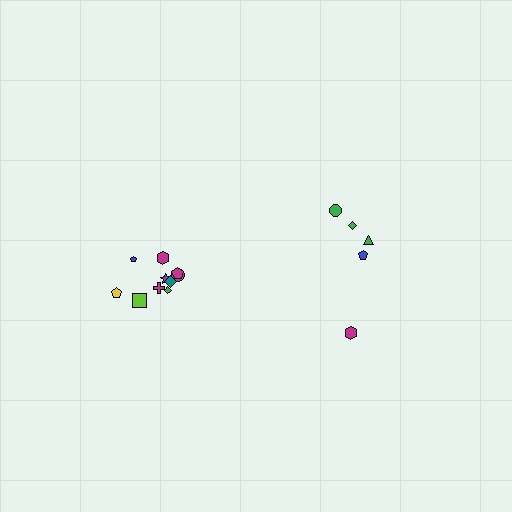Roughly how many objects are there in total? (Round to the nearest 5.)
Roughly 15 objects in total.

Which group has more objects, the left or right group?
The left group.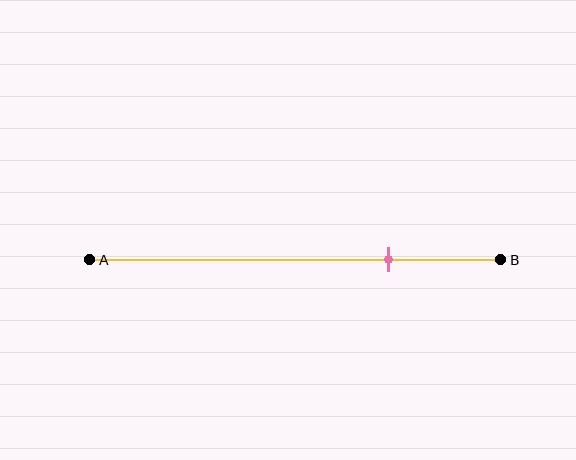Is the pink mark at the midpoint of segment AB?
No, the mark is at about 75% from A, not at the 50% midpoint.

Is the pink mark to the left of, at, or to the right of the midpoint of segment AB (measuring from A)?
The pink mark is to the right of the midpoint of segment AB.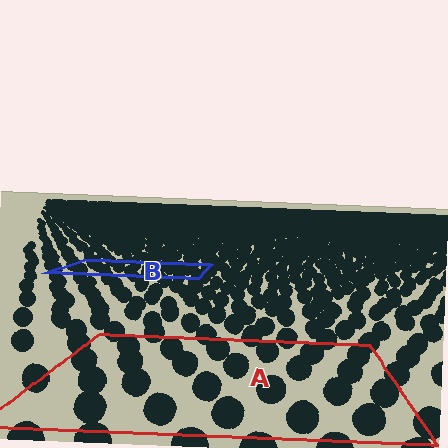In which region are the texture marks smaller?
The texture marks are smaller in region B, because it is farther away.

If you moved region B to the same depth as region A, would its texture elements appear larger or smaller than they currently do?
They would appear larger. At a closer depth, the same texture elements are projected at a bigger on-screen size.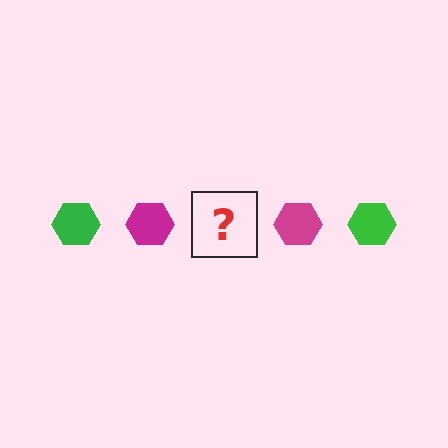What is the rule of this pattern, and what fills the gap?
The rule is that the pattern cycles through green, magenta hexagons. The gap should be filled with a green hexagon.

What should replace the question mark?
The question mark should be replaced with a green hexagon.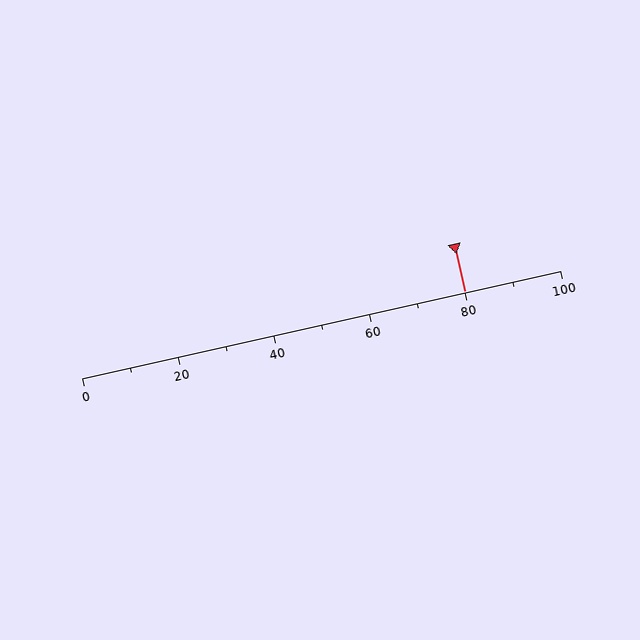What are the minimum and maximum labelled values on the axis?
The axis runs from 0 to 100.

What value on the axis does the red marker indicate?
The marker indicates approximately 80.